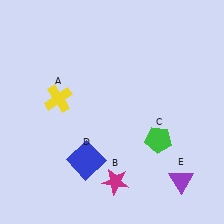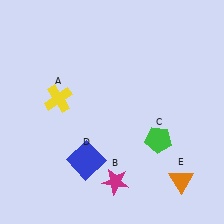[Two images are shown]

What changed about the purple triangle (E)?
In Image 1, E is purple. In Image 2, it changed to orange.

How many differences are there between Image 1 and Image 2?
There is 1 difference between the two images.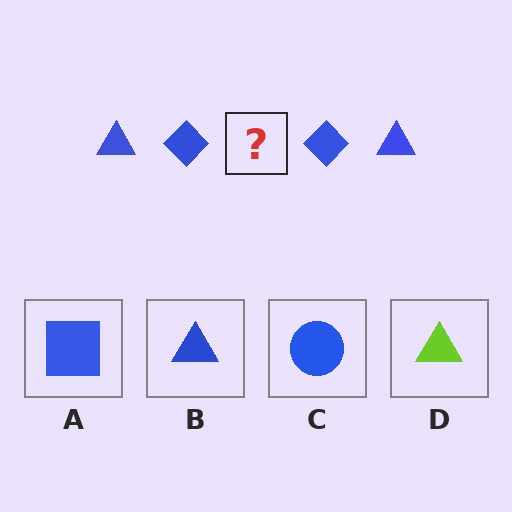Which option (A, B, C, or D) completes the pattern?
B.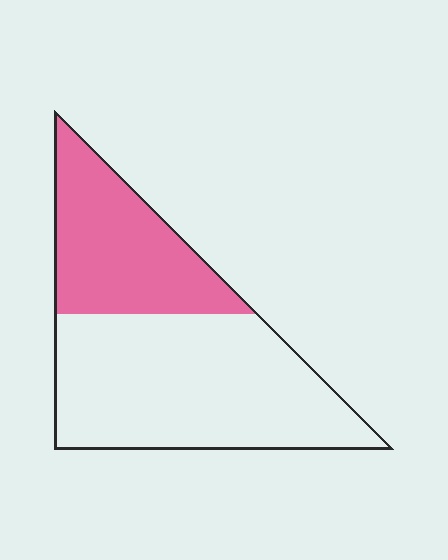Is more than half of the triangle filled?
No.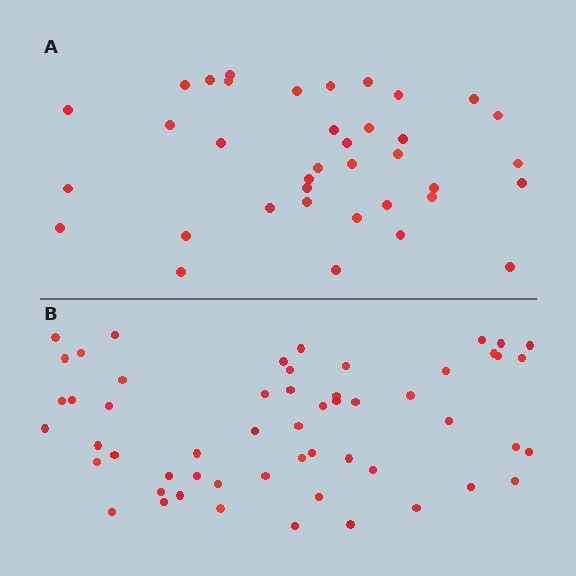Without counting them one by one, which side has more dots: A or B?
Region B (the bottom region) has more dots.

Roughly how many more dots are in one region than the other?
Region B has approximately 20 more dots than region A.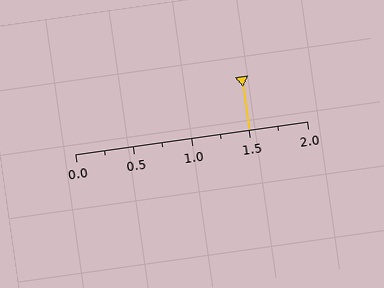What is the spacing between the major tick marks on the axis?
The major ticks are spaced 0.5 apart.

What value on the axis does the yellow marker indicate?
The marker indicates approximately 1.5.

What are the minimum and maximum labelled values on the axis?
The axis runs from 0.0 to 2.0.